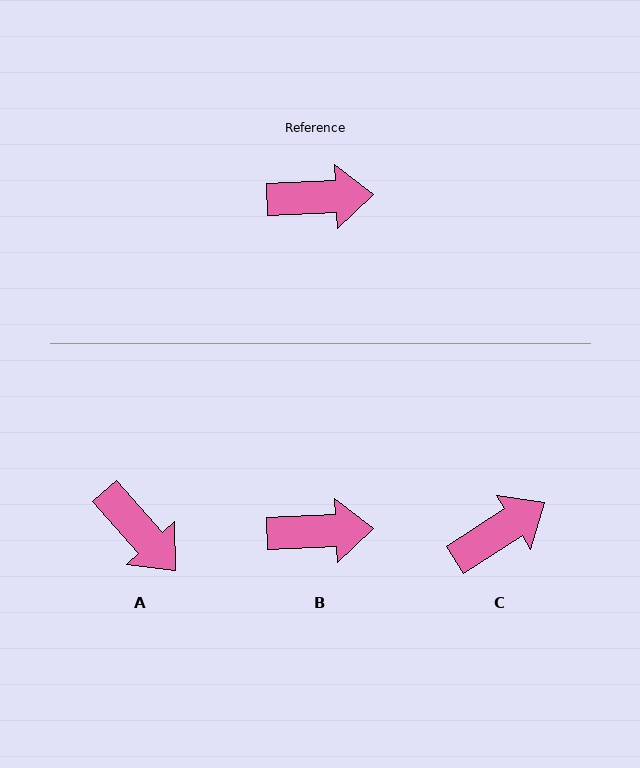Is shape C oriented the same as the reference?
No, it is off by about 30 degrees.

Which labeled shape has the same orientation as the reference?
B.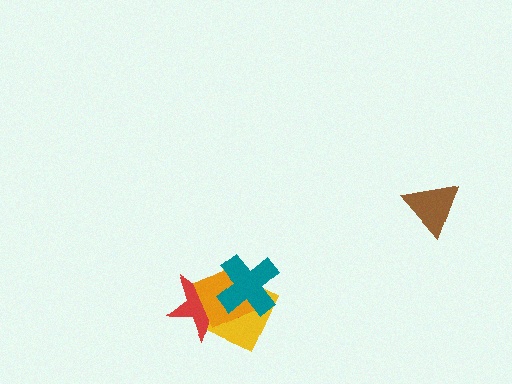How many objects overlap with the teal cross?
3 objects overlap with the teal cross.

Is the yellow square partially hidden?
Yes, it is partially covered by another shape.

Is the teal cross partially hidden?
No, no other shape covers it.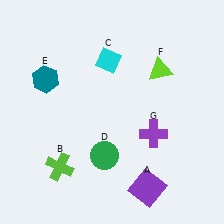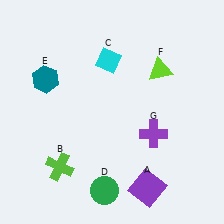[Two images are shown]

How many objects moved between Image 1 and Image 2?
1 object moved between the two images.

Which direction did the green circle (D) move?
The green circle (D) moved down.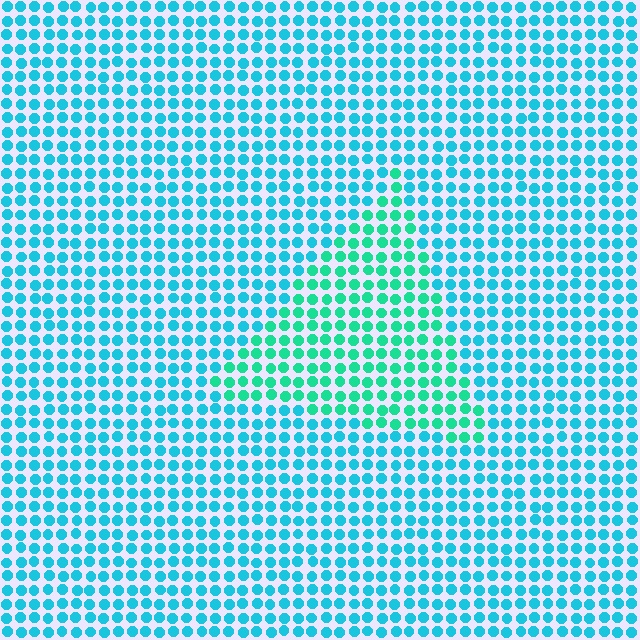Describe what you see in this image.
The image is filled with small cyan elements in a uniform arrangement. A triangle-shaped region is visible where the elements are tinted to a slightly different hue, forming a subtle color boundary.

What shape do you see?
I see a triangle.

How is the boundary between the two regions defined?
The boundary is defined purely by a slight shift in hue (about 30 degrees). Spacing, size, and orientation are identical on both sides.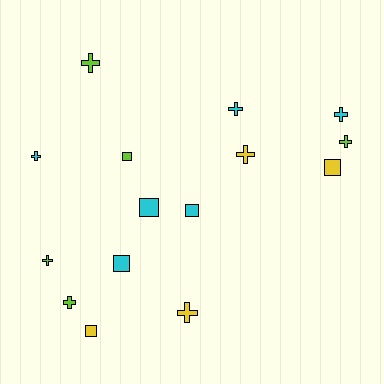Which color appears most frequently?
Cyan, with 6 objects.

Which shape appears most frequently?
Cross, with 9 objects.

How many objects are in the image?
There are 15 objects.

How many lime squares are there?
There is 1 lime square.